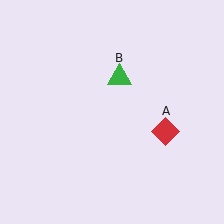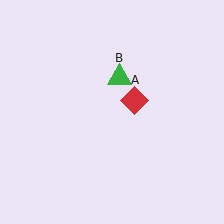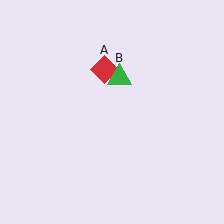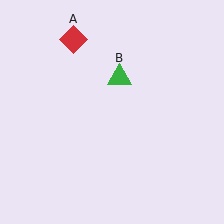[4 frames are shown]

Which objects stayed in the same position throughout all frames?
Green triangle (object B) remained stationary.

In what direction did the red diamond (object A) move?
The red diamond (object A) moved up and to the left.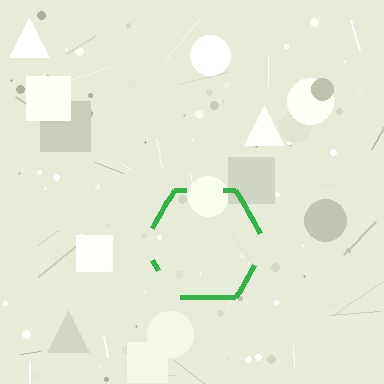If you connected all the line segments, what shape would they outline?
They would outline a hexagon.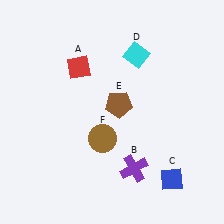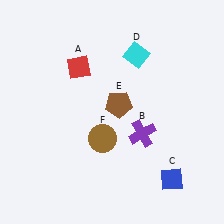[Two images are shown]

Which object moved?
The purple cross (B) moved up.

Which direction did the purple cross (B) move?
The purple cross (B) moved up.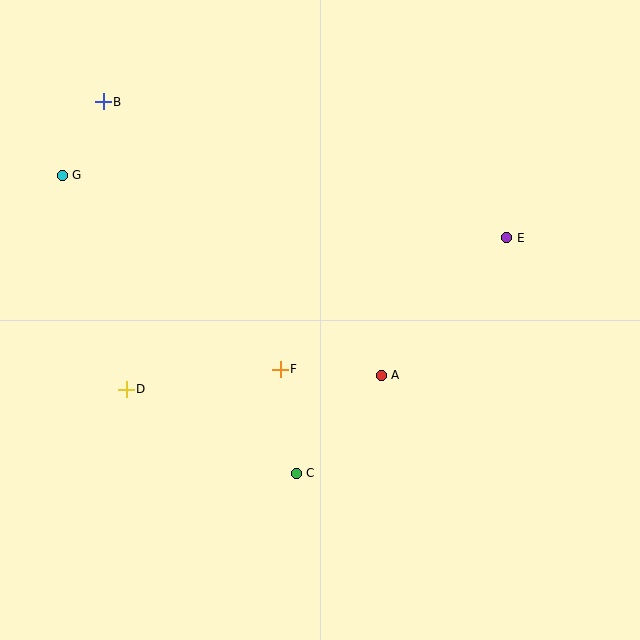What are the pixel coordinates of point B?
Point B is at (103, 102).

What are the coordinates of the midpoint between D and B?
The midpoint between D and B is at (115, 246).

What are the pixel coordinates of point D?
Point D is at (126, 389).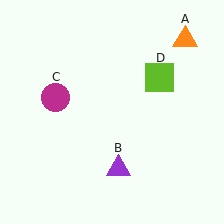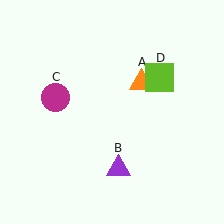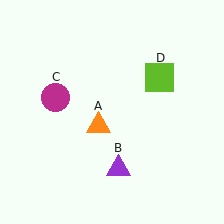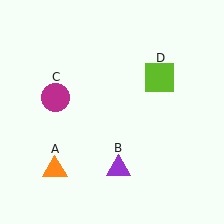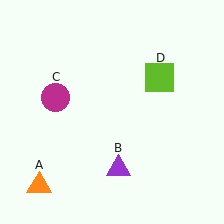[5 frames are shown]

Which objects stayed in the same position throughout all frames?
Purple triangle (object B) and magenta circle (object C) and lime square (object D) remained stationary.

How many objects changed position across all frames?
1 object changed position: orange triangle (object A).